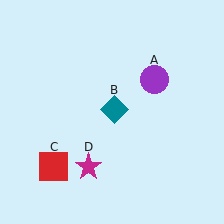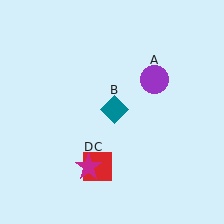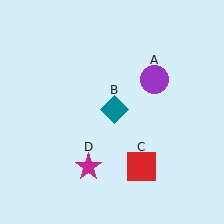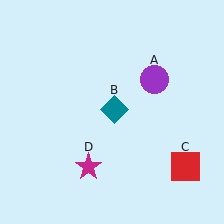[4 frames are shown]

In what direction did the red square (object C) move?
The red square (object C) moved right.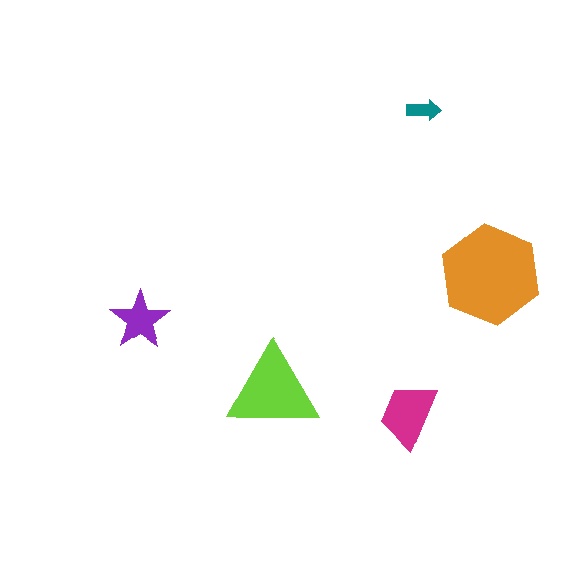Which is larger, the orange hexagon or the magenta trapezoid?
The orange hexagon.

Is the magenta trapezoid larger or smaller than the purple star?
Larger.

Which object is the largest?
The orange hexagon.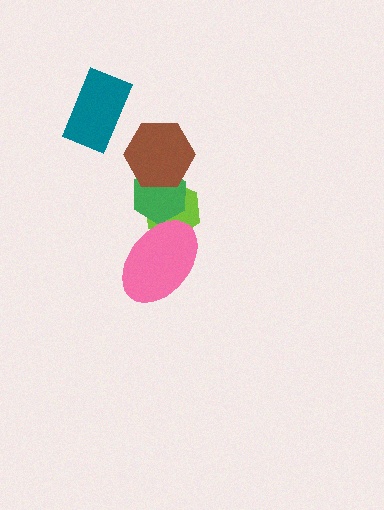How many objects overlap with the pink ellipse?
2 objects overlap with the pink ellipse.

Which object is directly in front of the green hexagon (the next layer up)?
The pink ellipse is directly in front of the green hexagon.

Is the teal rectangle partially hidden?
No, no other shape covers it.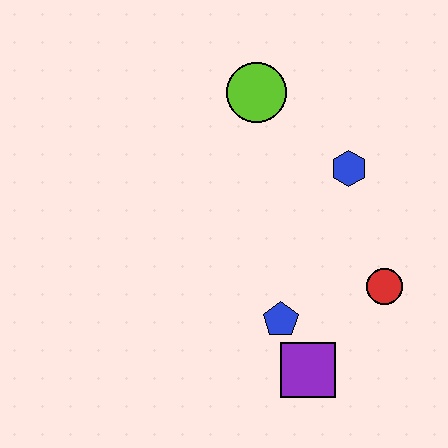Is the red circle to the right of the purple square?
Yes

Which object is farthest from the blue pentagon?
The lime circle is farthest from the blue pentagon.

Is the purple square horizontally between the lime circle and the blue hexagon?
Yes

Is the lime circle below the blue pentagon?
No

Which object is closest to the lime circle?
The blue hexagon is closest to the lime circle.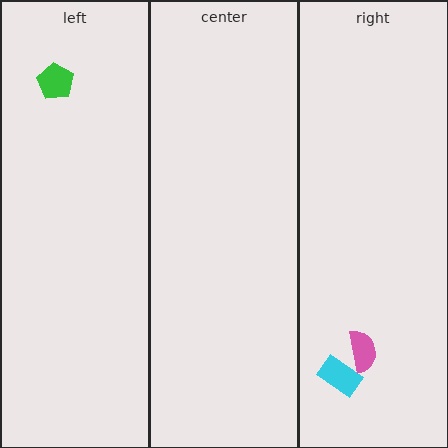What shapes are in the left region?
The green pentagon.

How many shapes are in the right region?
2.